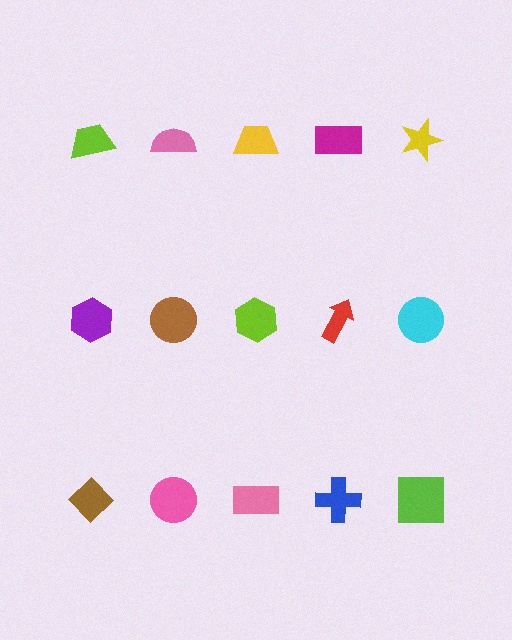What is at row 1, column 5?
A yellow star.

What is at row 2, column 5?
A cyan circle.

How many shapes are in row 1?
5 shapes.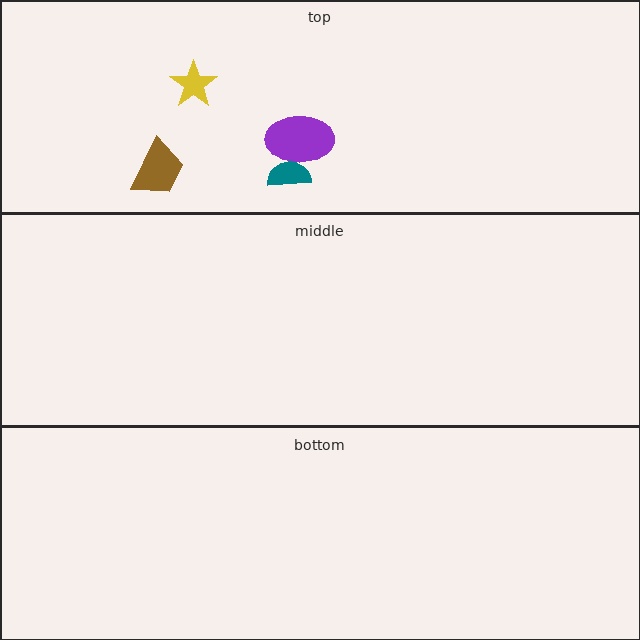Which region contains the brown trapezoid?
The top region.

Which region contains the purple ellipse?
The top region.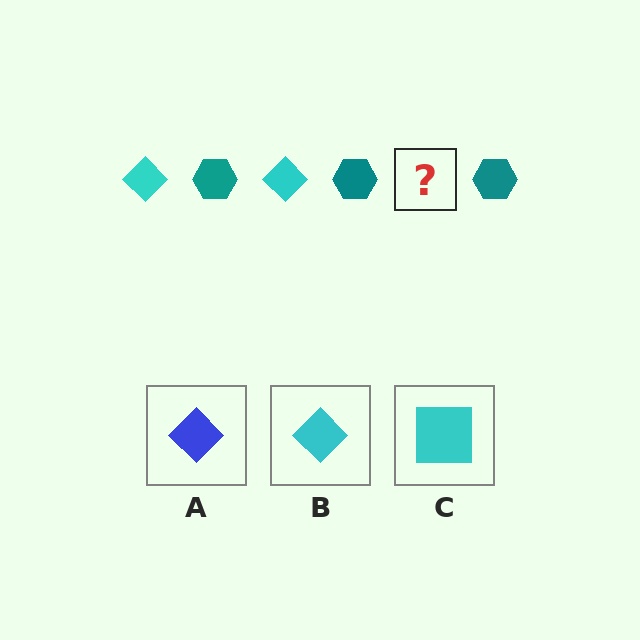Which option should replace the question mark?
Option B.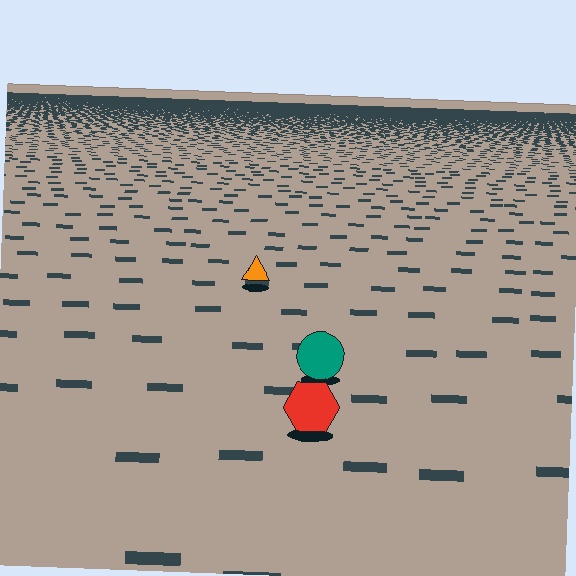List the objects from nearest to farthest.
From nearest to farthest: the red hexagon, the teal circle, the orange triangle.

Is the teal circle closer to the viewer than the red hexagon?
No. The red hexagon is closer — you can tell from the texture gradient: the ground texture is coarser near it.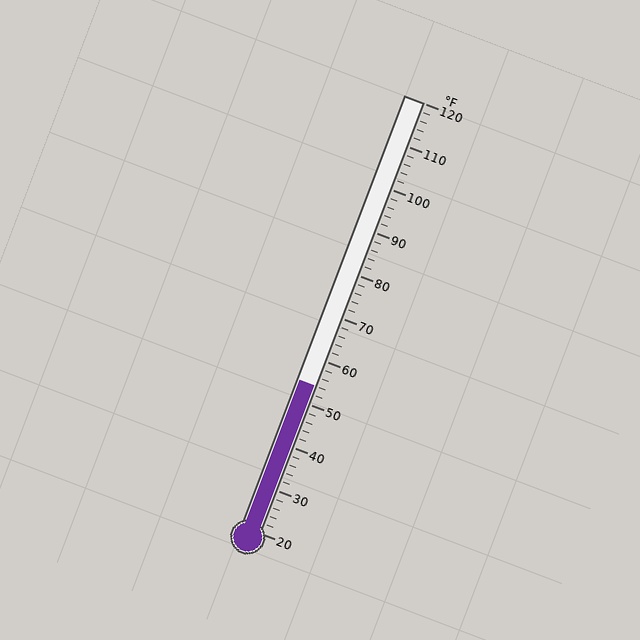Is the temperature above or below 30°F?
The temperature is above 30°F.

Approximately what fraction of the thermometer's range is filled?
The thermometer is filled to approximately 35% of its range.